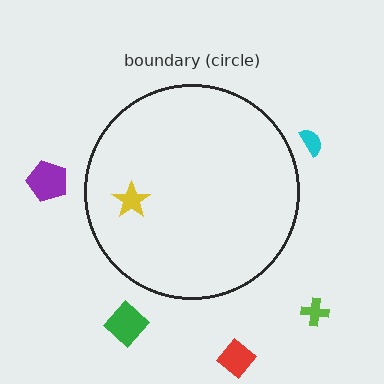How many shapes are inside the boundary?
1 inside, 5 outside.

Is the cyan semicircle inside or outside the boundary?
Outside.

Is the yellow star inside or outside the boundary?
Inside.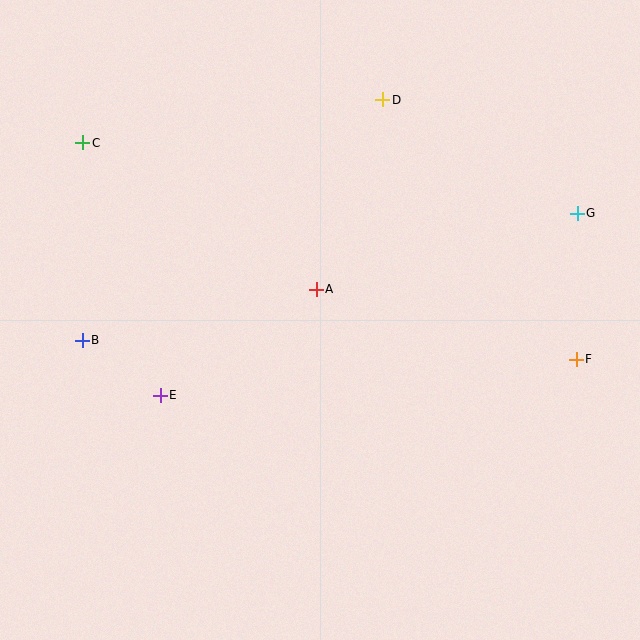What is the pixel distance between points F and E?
The distance between F and E is 418 pixels.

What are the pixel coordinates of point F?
Point F is at (576, 360).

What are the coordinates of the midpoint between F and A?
The midpoint between F and A is at (446, 325).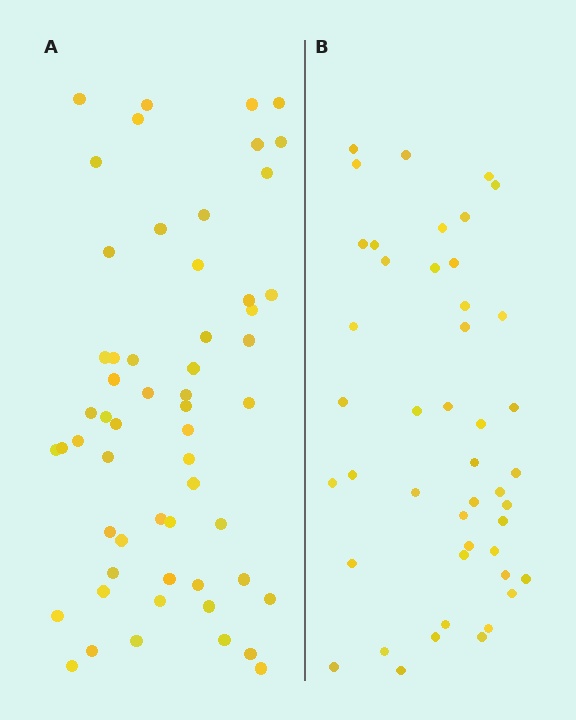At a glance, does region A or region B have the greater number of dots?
Region A (the left region) has more dots.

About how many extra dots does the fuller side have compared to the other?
Region A has roughly 12 or so more dots than region B.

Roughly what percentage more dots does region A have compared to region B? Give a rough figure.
About 25% more.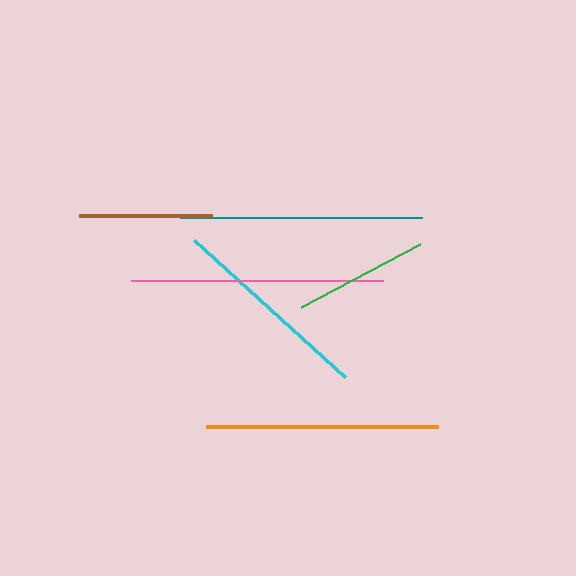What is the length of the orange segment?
The orange segment is approximately 232 pixels long.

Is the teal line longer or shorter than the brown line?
The teal line is longer than the brown line.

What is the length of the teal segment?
The teal segment is approximately 242 pixels long.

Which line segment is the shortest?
The brown line is the shortest at approximately 133 pixels.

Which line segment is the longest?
The pink line is the longest at approximately 252 pixels.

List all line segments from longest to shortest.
From longest to shortest: pink, teal, orange, cyan, green, brown.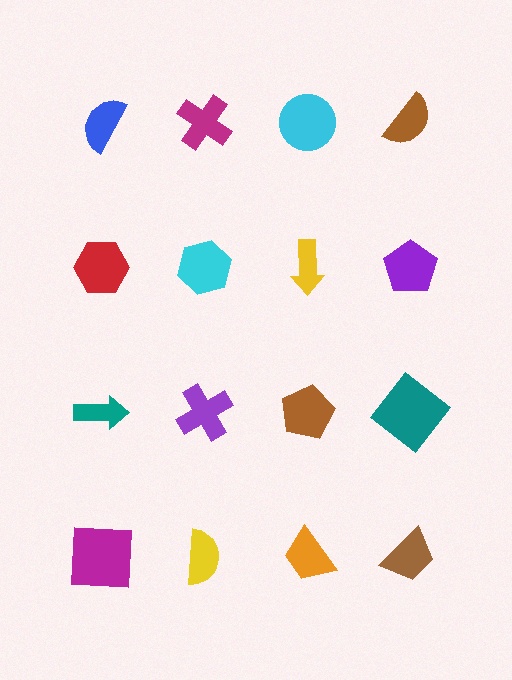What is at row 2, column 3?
A yellow arrow.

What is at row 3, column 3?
A brown pentagon.